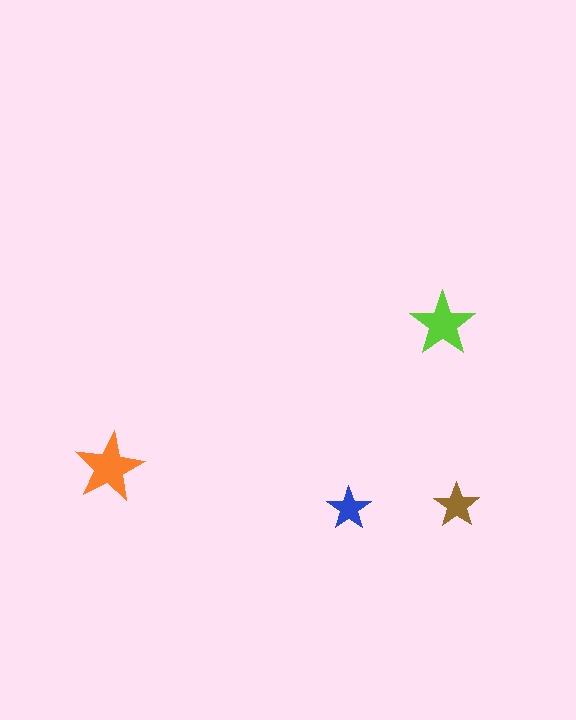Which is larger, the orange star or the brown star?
The orange one.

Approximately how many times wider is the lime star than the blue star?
About 1.5 times wider.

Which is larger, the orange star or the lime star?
The orange one.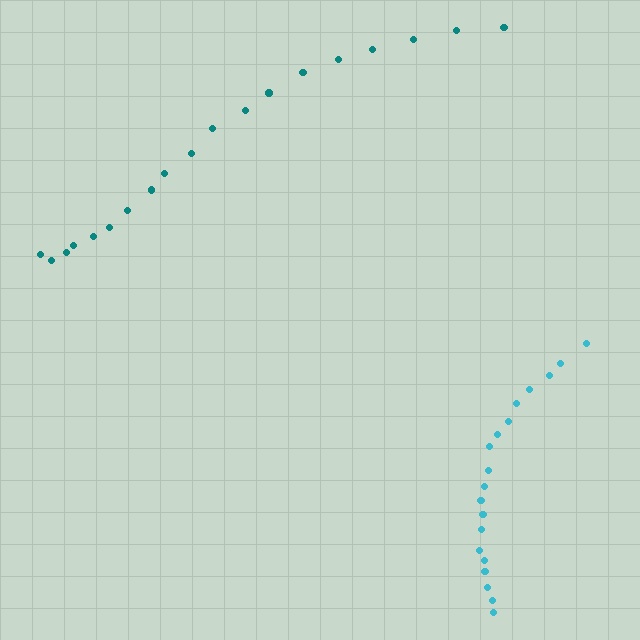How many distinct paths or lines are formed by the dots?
There are 2 distinct paths.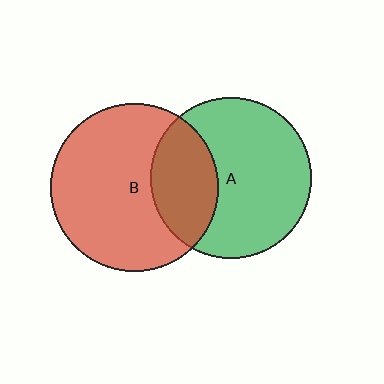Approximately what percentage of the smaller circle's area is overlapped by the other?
Approximately 30%.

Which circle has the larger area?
Circle B (red).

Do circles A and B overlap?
Yes.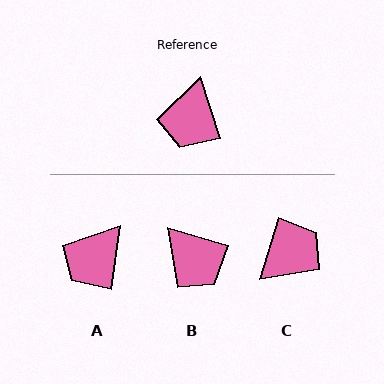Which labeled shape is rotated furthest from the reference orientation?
C, about 145 degrees away.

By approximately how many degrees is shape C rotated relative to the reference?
Approximately 145 degrees counter-clockwise.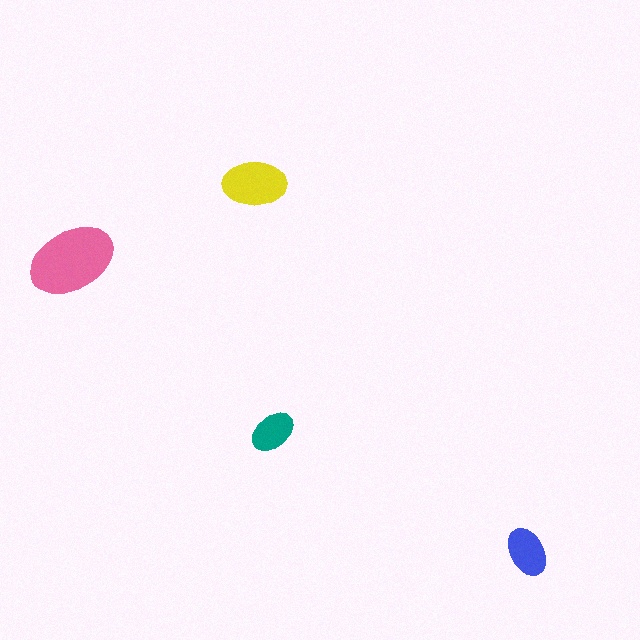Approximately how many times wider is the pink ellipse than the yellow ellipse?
About 1.5 times wider.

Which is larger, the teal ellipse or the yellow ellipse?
The yellow one.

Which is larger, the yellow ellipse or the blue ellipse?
The yellow one.